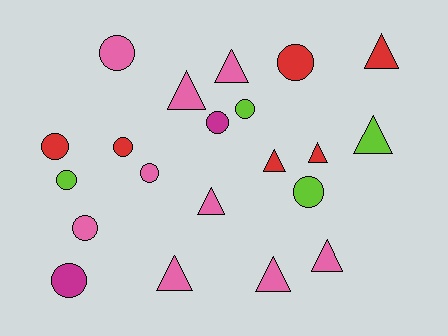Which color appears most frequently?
Pink, with 9 objects.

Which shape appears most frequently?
Circle, with 11 objects.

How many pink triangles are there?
There are 6 pink triangles.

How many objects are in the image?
There are 21 objects.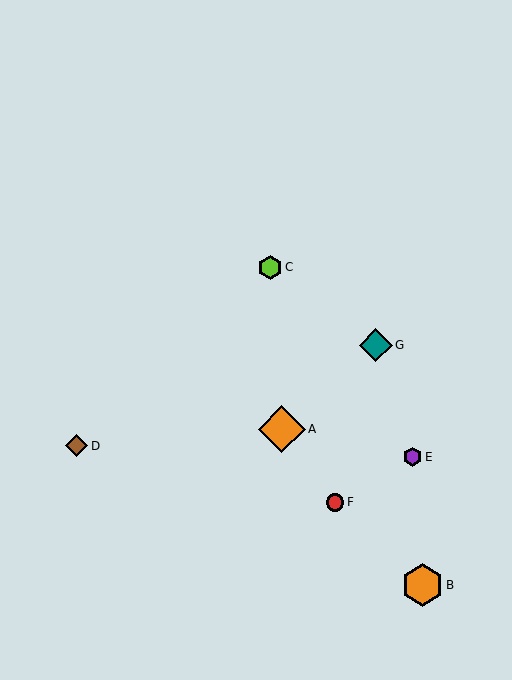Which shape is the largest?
The orange diamond (labeled A) is the largest.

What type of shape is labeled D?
Shape D is a brown diamond.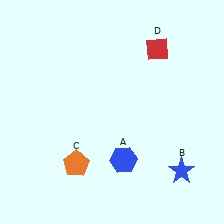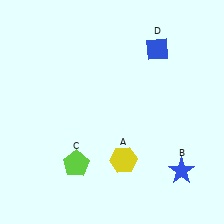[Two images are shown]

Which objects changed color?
A changed from blue to yellow. C changed from orange to lime. D changed from red to blue.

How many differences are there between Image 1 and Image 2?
There are 3 differences between the two images.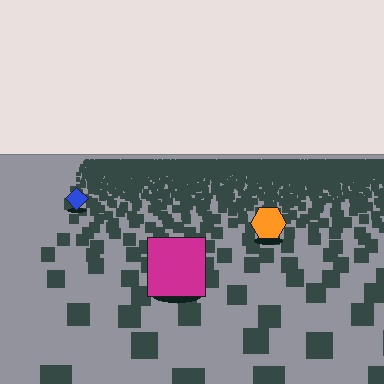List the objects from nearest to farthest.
From nearest to farthest: the magenta square, the orange hexagon, the blue diamond.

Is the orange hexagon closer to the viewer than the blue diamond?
Yes. The orange hexagon is closer — you can tell from the texture gradient: the ground texture is coarser near it.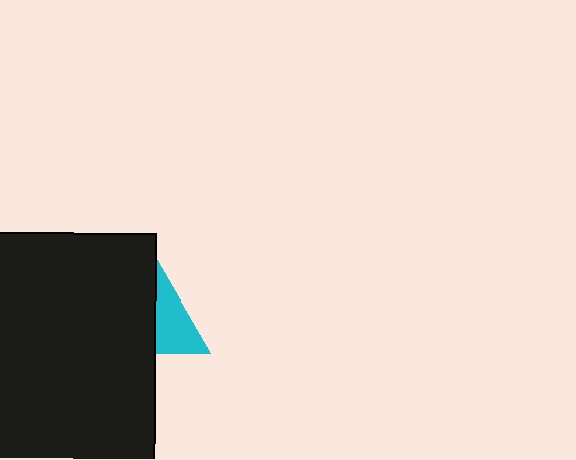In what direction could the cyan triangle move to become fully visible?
The cyan triangle could move right. That would shift it out from behind the black rectangle entirely.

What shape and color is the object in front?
The object in front is a black rectangle.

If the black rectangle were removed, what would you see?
You would see the complete cyan triangle.